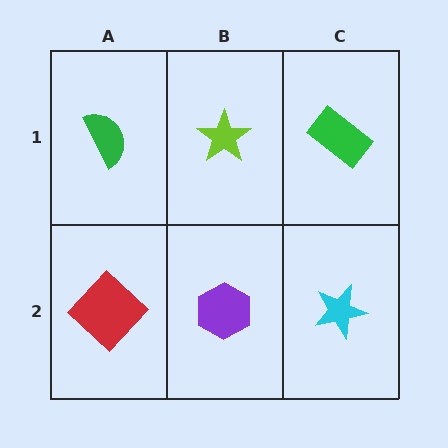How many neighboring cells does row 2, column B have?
3.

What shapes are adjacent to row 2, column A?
A green semicircle (row 1, column A), a purple hexagon (row 2, column B).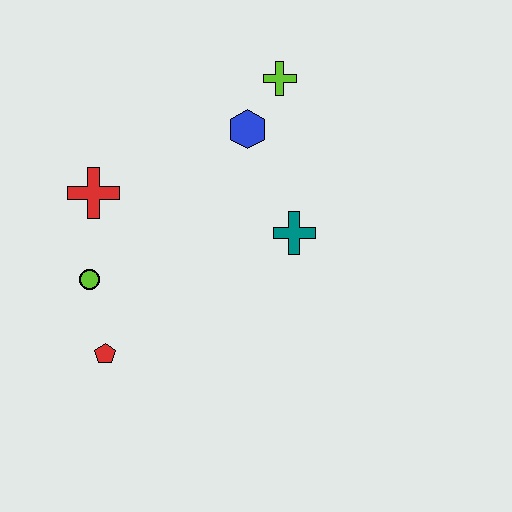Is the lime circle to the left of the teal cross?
Yes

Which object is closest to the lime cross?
The blue hexagon is closest to the lime cross.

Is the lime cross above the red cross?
Yes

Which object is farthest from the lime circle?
The lime cross is farthest from the lime circle.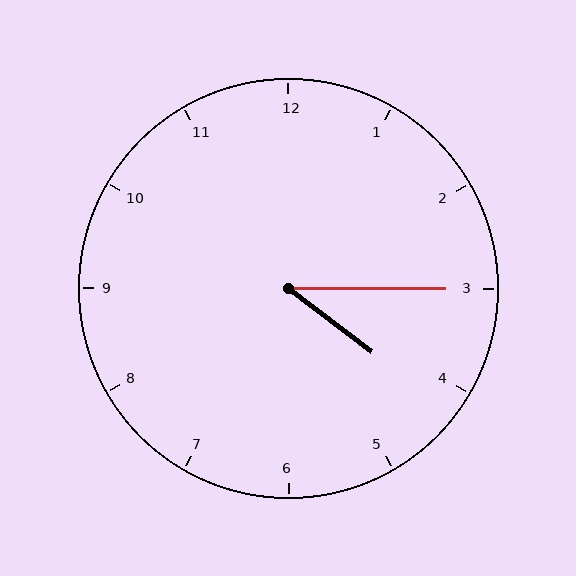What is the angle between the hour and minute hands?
Approximately 38 degrees.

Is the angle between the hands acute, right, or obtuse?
It is acute.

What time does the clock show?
4:15.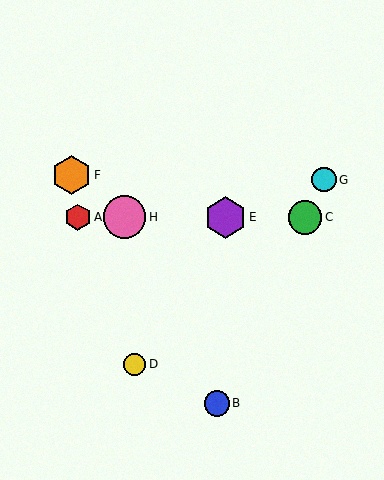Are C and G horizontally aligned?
No, C is at y≈217 and G is at y≈180.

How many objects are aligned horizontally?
4 objects (A, C, E, H) are aligned horizontally.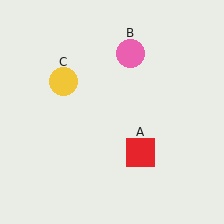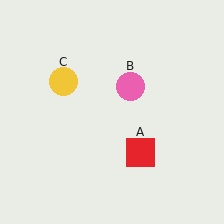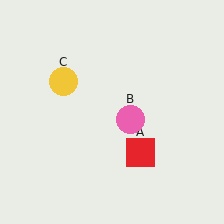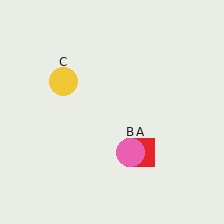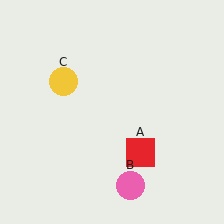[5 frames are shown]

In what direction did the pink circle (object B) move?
The pink circle (object B) moved down.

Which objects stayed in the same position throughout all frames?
Red square (object A) and yellow circle (object C) remained stationary.